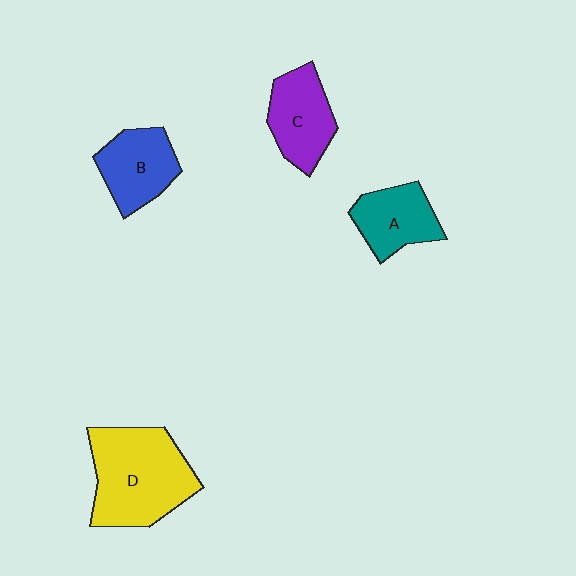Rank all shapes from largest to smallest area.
From largest to smallest: D (yellow), C (purple), B (blue), A (teal).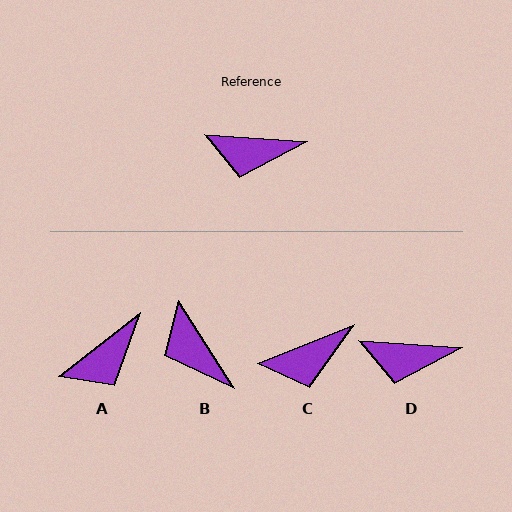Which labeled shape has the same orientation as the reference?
D.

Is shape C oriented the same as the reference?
No, it is off by about 26 degrees.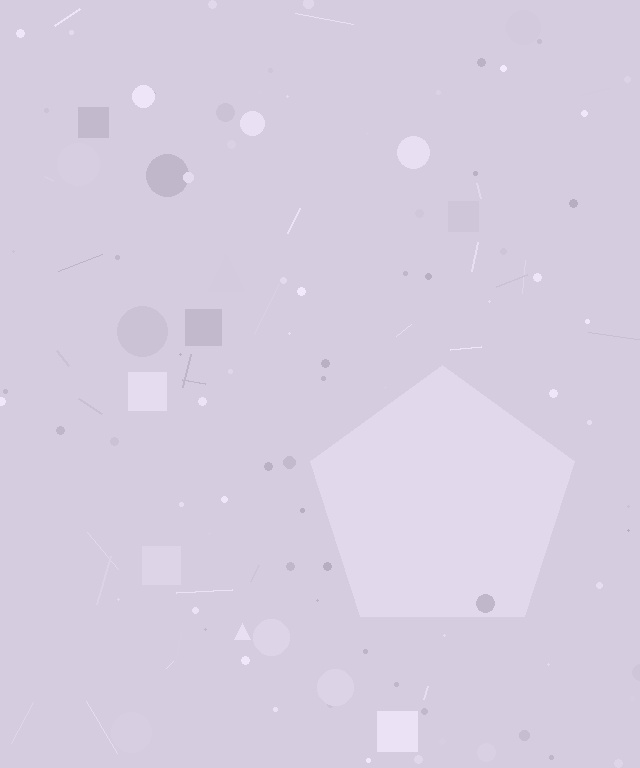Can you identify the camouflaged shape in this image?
The camouflaged shape is a pentagon.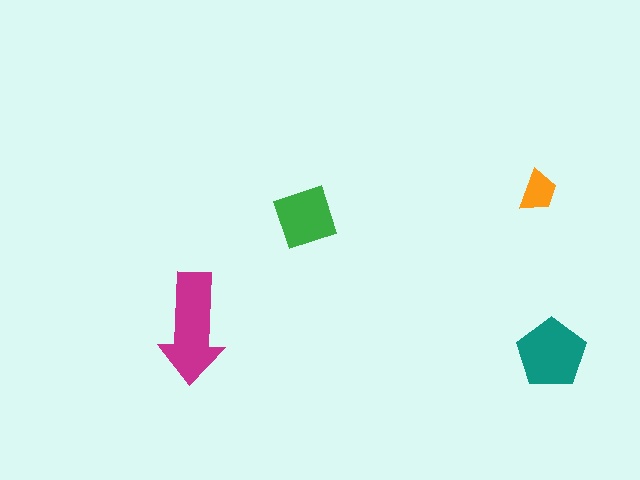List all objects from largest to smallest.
The magenta arrow, the teal pentagon, the green diamond, the orange trapezoid.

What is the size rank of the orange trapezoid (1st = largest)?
4th.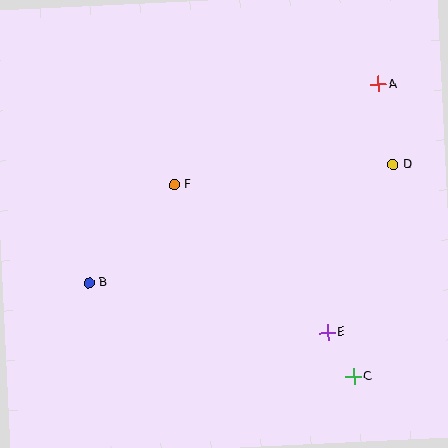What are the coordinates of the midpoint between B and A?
The midpoint between B and A is at (234, 183).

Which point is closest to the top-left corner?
Point F is closest to the top-left corner.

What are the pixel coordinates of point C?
Point C is at (354, 377).